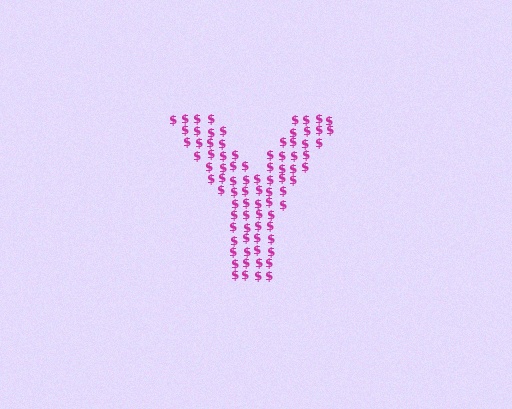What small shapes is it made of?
It is made of small dollar signs.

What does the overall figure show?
The overall figure shows the letter Y.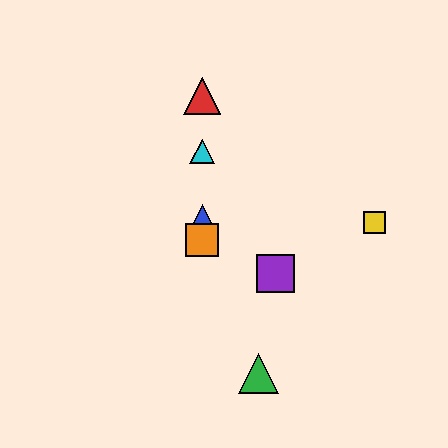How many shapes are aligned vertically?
4 shapes (the red triangle, the blue triangle, the orange square, the cyan triangle) are aligned vertically.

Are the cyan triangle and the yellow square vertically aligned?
No, the cyan triangle is at x≈202 and the yellow square is at x≈374.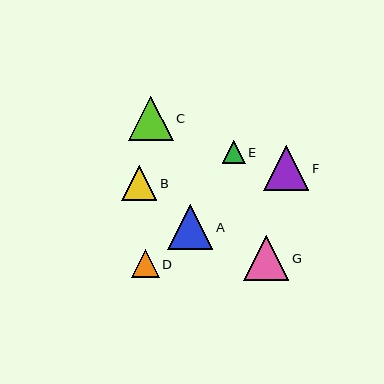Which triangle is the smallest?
Triangle E is the smallest with a size of approximately 23 pixels.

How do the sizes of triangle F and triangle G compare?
Triangle F and triangle G are approximately the same size.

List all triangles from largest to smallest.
From largest to smallest: F, G, A, C, B, D, E.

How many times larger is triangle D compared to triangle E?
Triangle D is approximately 1.2 times the size of triangle E.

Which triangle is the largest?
Triangle F is the largest with a size of approximately 45 pixels.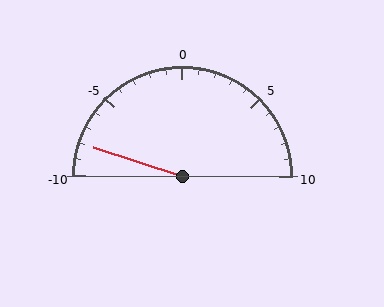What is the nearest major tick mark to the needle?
The nearest major tick mark is -10.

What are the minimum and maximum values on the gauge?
The gauge ranges from -10 to 10.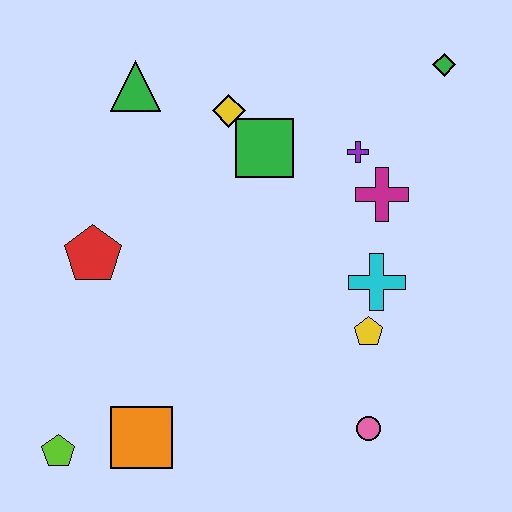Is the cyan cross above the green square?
No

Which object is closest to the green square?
The yellow diamond is closest to the green square.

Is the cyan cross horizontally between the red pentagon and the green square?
No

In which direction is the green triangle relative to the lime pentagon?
The green triangle is above the lime pentagon.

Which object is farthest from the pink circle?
The green triangle is farthest from the pink circle.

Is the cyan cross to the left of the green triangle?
No